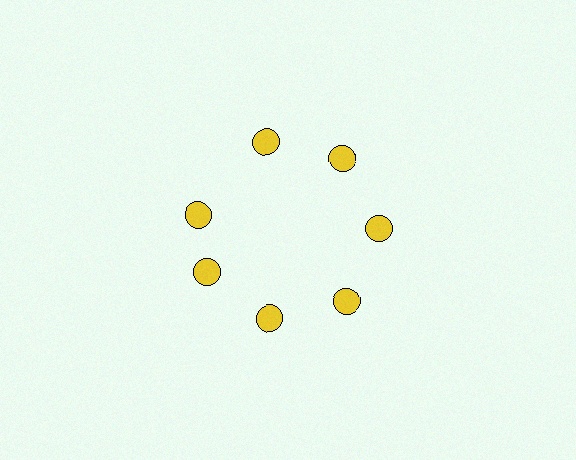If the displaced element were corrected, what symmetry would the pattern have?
It would have 7-fold rotational symmetry — the pattern would map onto itself every 51 degrees.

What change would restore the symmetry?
The symmetry would be restored by rotating it back into even spacing with its neighbors so that all 7 circles sit at equal angles and equal distance from the center.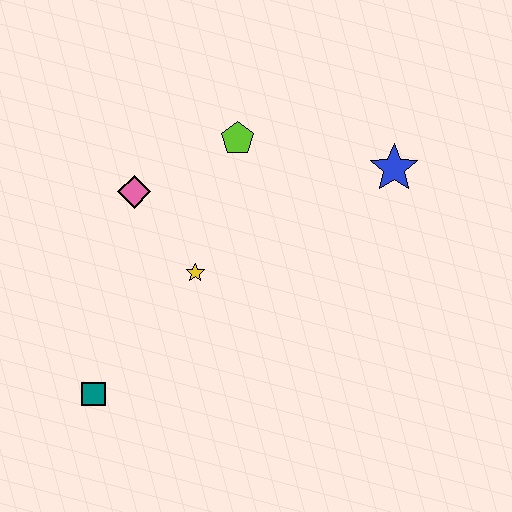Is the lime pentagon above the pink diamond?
Yes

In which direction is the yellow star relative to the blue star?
The yellow star is to the left of the blue star.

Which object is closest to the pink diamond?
The yellow star is closest to the pink diamond.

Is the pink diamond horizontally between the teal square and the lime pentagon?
Yes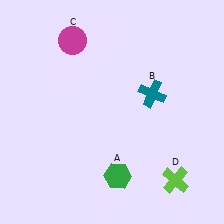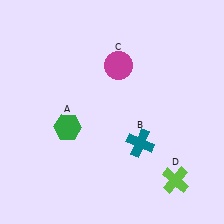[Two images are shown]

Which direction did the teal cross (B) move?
The teal cross (B) moved down.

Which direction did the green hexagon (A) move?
The green hexagon (A) moved left.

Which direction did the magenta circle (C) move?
The magenta circle (C) moved right.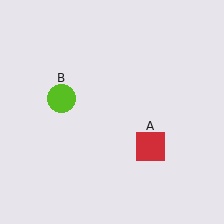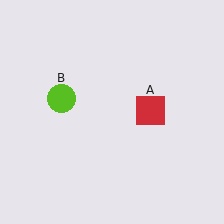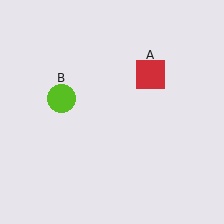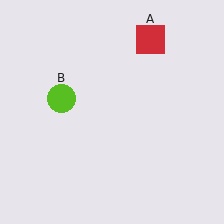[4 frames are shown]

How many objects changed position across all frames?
1 object changed position: red square (object A).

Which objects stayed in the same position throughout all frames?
Lime circle (object B) remained stationary.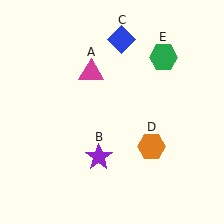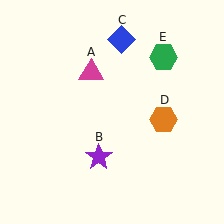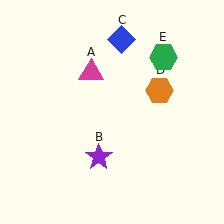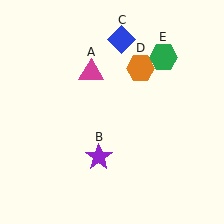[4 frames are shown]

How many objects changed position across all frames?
1 object changed position: orange hexagon (object D).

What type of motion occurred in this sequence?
The orange hexagon (object D) rotated counterclockwise around the center of the scene.